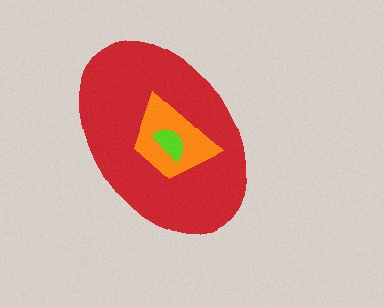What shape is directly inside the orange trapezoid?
The lime semicircle.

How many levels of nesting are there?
3.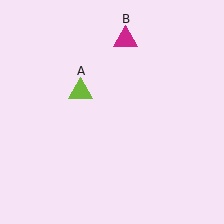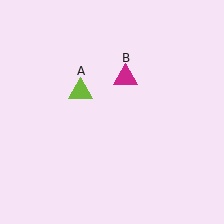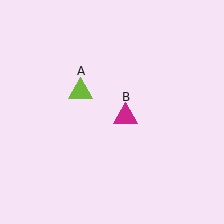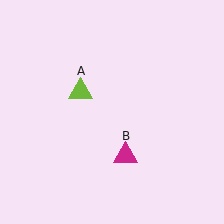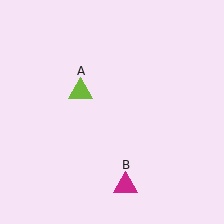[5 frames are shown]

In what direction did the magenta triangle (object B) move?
The magenta triangle (object B) moved down.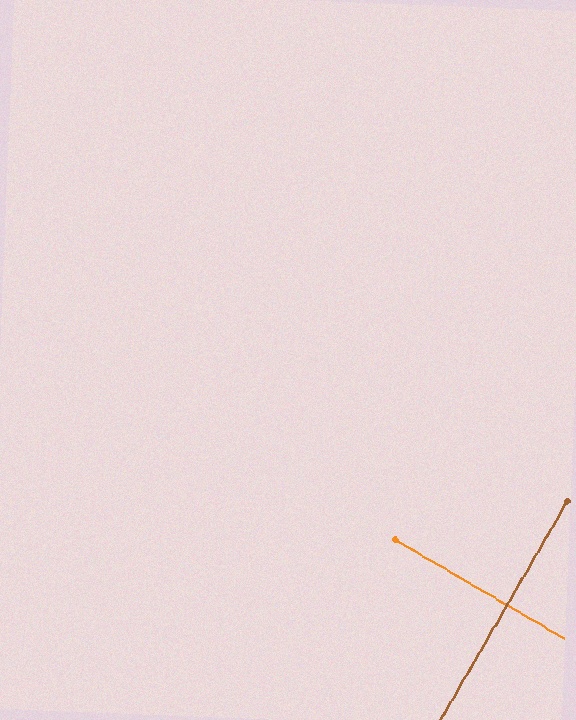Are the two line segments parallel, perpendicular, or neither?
Perpendicular — they meet at approximately 90°.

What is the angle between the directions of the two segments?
Approximately 90 degrees.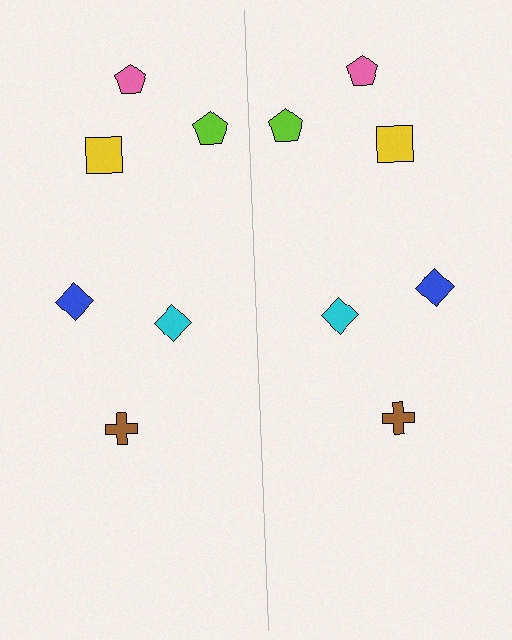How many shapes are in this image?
There are 12 shapes in this image.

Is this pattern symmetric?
Yes, this pattern has bilateral (reflection) symmetry.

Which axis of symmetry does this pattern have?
The pattern has a vertical axis of symmetry running through the center of the image.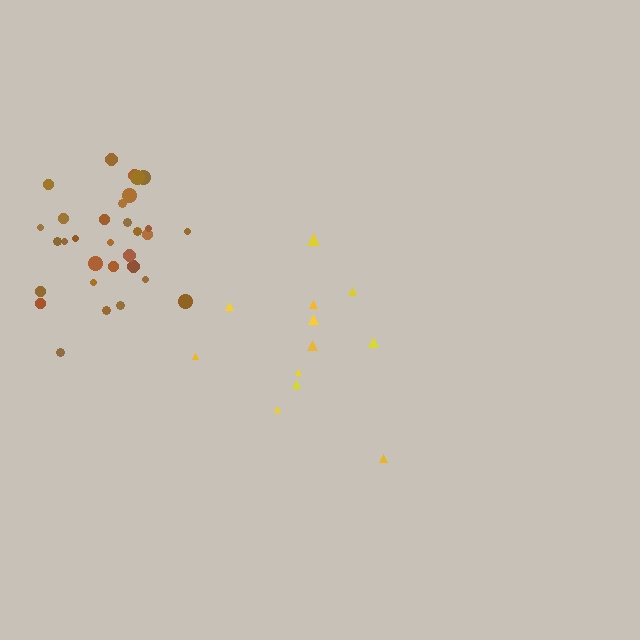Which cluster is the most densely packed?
Brown.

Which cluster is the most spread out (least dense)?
Yellow.